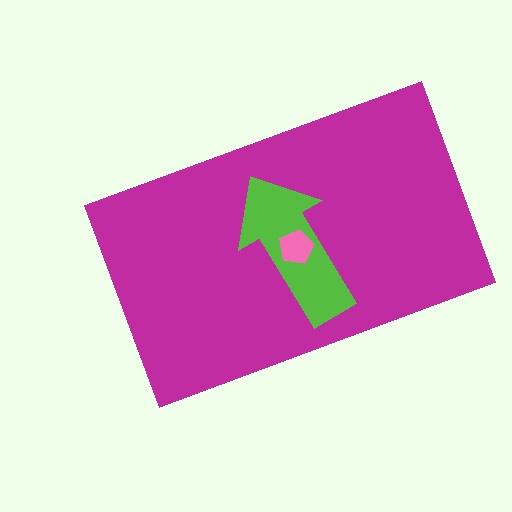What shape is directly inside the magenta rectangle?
The lime arrow.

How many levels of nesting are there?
3.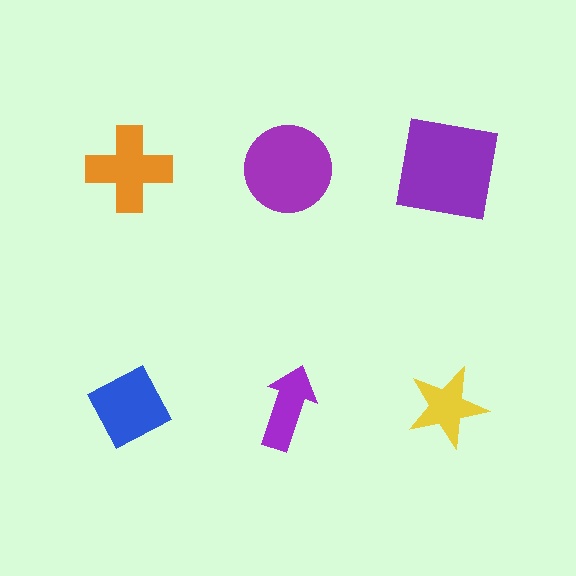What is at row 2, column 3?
A yellow star.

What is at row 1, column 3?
A purple square.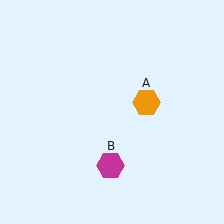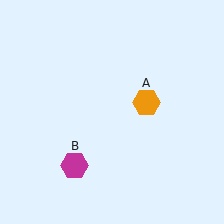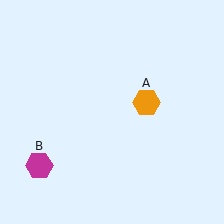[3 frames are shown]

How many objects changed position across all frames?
1 object changed position: magenta hexagon (object B).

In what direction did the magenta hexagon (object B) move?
The magenta hexagon (object B) moved left.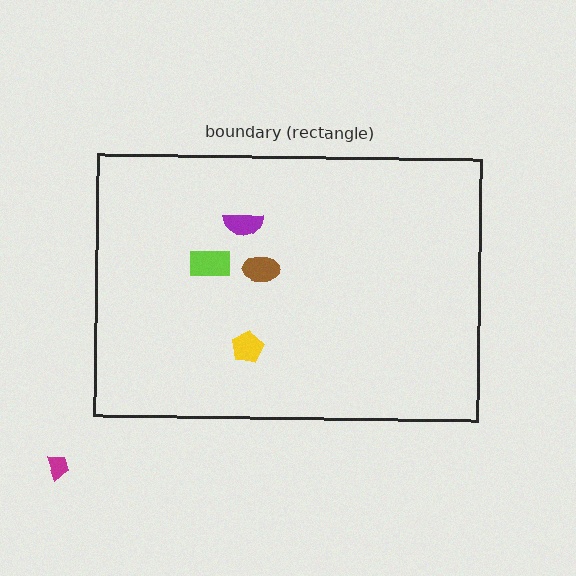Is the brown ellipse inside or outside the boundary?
Inside.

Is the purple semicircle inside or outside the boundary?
Inside.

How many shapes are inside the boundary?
4 inside, 1 outside.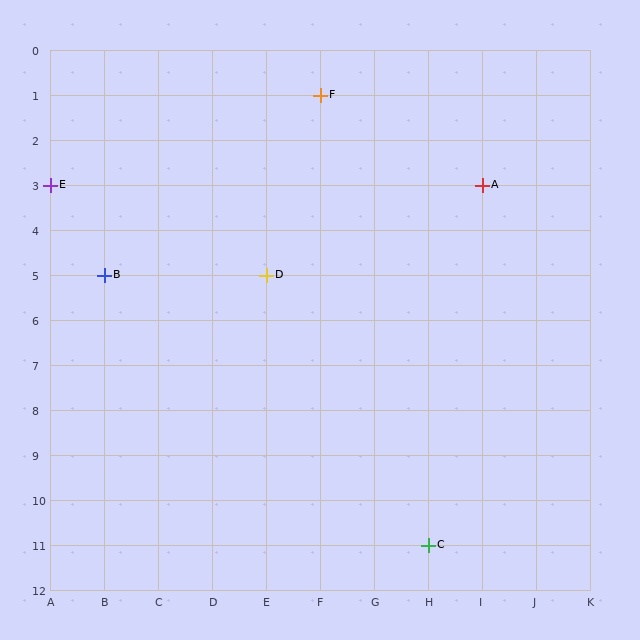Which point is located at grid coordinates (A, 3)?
Point E is at (A, 3).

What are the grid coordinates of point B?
Point B is at grid coordinates (B, 5).